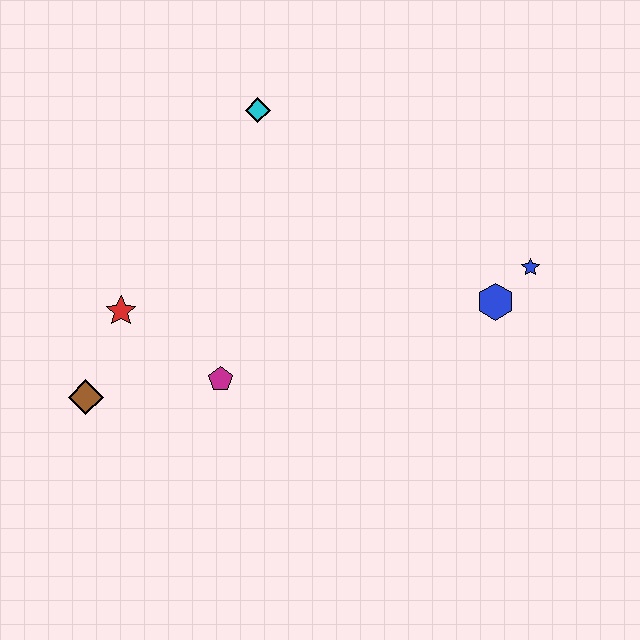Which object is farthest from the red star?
The blue star is farthest from the red star.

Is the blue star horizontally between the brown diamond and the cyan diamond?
No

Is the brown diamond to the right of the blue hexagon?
No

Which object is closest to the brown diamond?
The red star is closest to the brown diamond.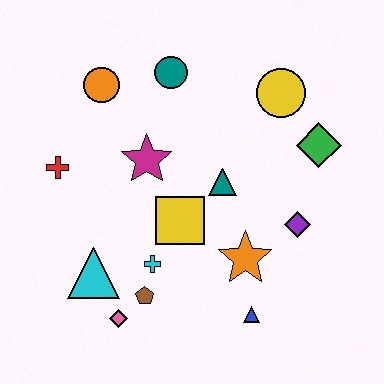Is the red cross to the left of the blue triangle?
Yes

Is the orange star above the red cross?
No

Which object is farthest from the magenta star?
The blue triangle is farthest from the magenta star.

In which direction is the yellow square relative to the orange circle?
The yellow square is below the orange circle.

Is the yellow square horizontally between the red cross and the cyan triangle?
No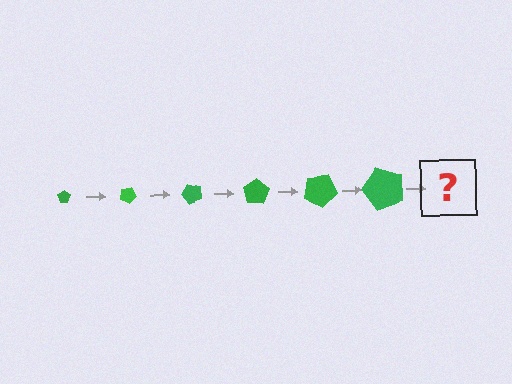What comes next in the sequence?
The next element should be a pentagon, larger than the previous one and rotated 150 degrees from the start.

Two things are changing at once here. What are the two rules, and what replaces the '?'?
The two rules are that the pentagon grows larger each step and it rotates 25 degrees each step. The '?' should be a pentagon, larger than the previous one and rotated 150 degrees from the start.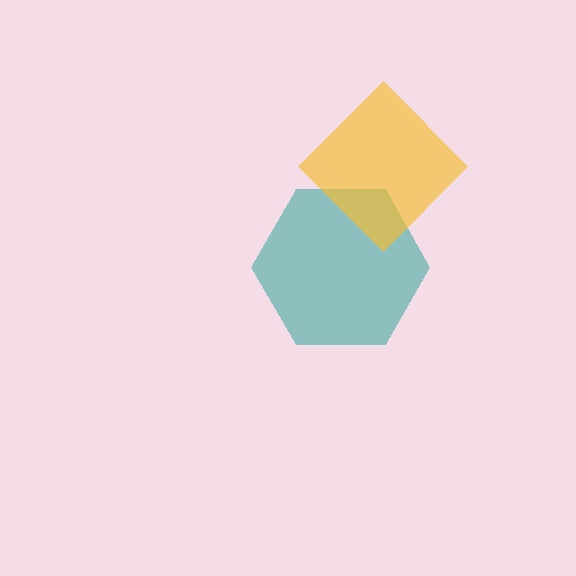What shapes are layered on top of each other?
The layered shapes are: a teal hexagon, a yellow diamond.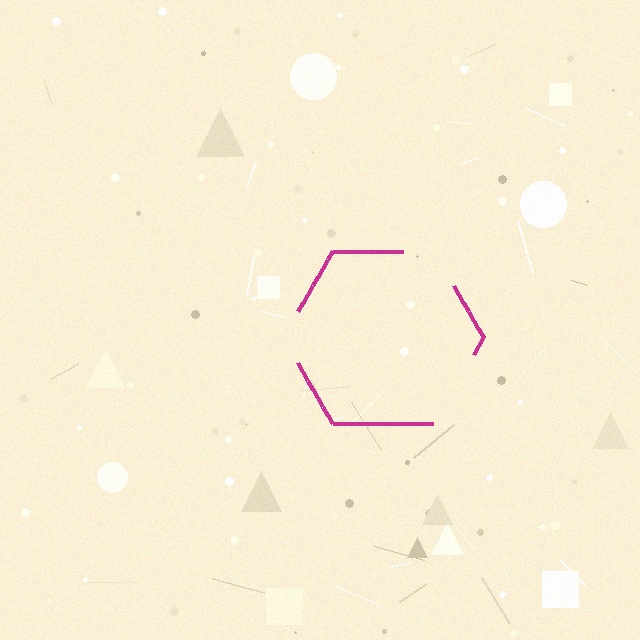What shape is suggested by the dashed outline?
The dashed outline suggests a hexagon.